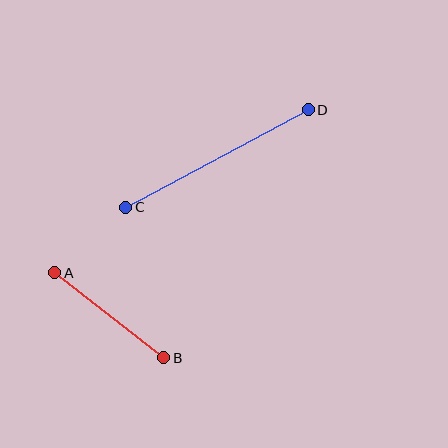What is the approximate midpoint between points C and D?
The midpoint is at approximately (217, 158) pixels.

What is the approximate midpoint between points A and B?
The midpoint is at approximately (109, 315) pixels.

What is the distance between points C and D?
The distance is approximately 207 pixels.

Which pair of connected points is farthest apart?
Points C and D are farthest apart.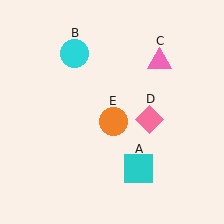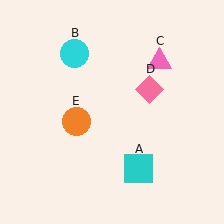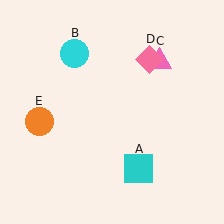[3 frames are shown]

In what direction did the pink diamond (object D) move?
The pink diamond (object D) moved up.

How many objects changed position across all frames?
2 objects changed position: pink diamond (object D), orange circle (object E).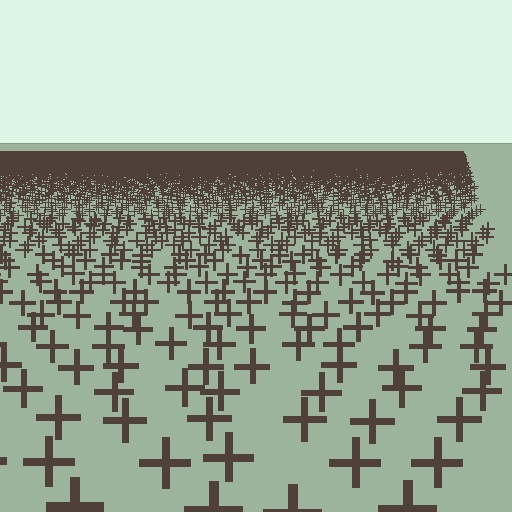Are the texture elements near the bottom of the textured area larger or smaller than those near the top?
Larger. Near the bottom, elements are closer to the viewer and appear at a bigger on-screen size.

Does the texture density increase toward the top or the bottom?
Density increases toward the top.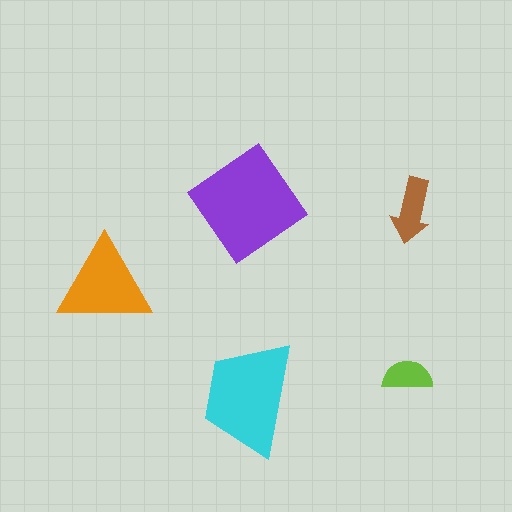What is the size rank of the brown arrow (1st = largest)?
4th.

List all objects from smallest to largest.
The lime semicircle, the brown arrow, the orange triangle, the cyan trapezoid, the purple diamond.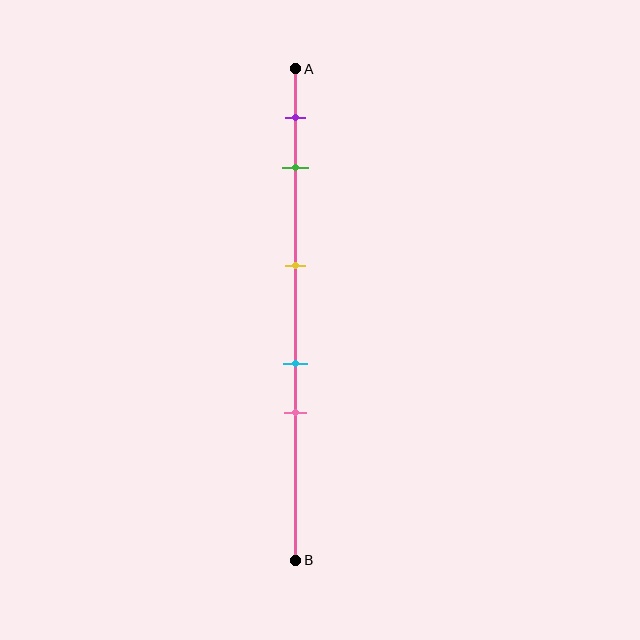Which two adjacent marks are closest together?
The cyan and pink marks are the closest adjacent pair.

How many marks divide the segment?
There are 5 marks dividing the segment.